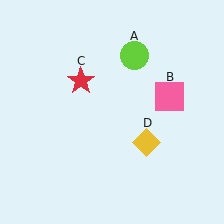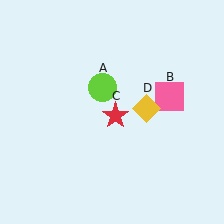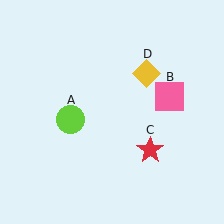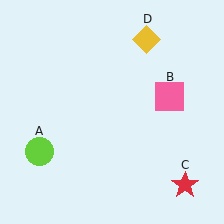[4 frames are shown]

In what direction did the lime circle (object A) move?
The lime circle (object A) moved down and to the left.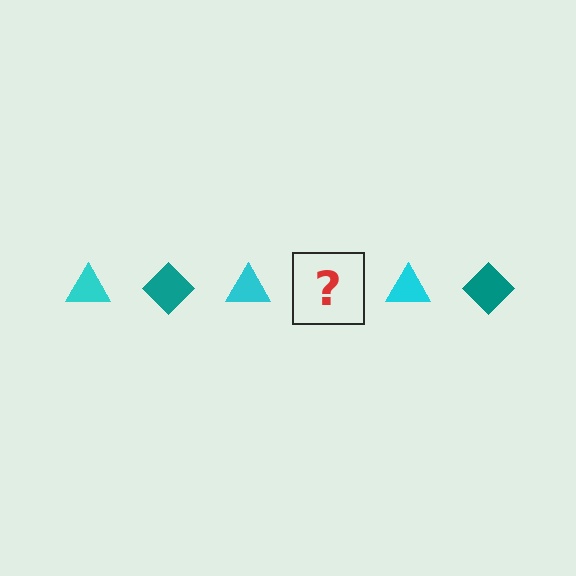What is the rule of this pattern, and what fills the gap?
The rule is that the pattern alternates between cyan triangle and teal diamond. The gap should be filled with a teal diamond.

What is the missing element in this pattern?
The missing element is a teal diamond.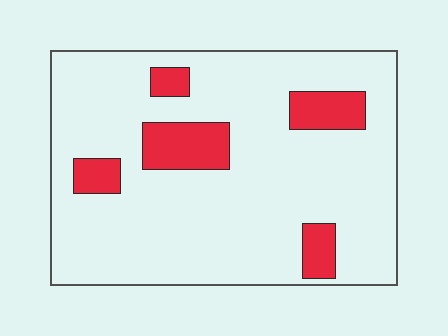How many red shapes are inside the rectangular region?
5.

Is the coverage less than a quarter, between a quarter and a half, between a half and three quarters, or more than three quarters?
Less than a quarter.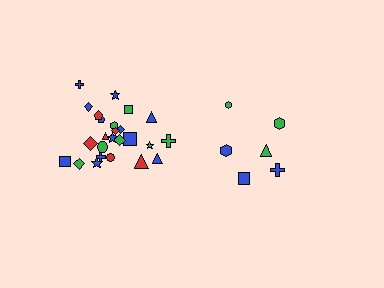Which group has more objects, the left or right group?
The left group.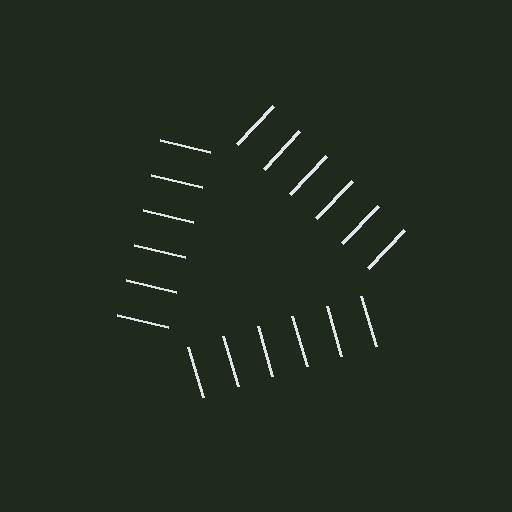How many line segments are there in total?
18 — 6 along each of the 3 edges.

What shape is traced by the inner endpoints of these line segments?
An illusory triangle — the line segments terminate on its edges but no continuous stroke is drawn.